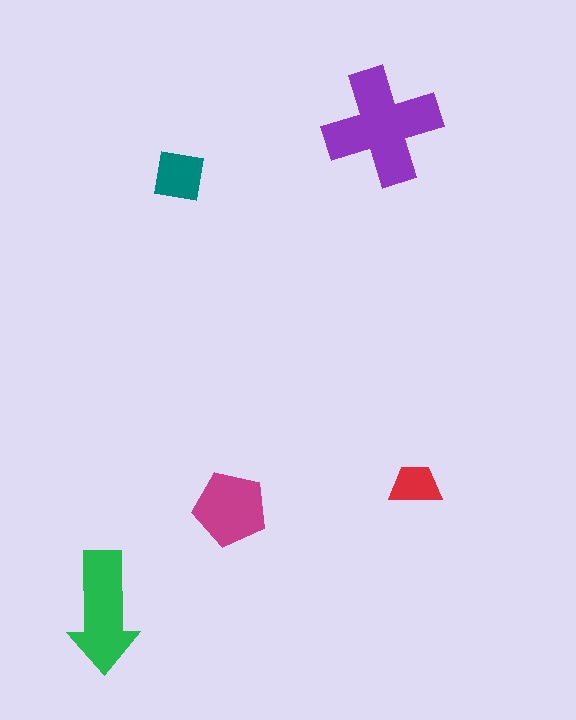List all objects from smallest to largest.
The red trapezoid, the teal square, the magenta pentagon, the green arrow, the purple cross.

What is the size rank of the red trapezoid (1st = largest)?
5th.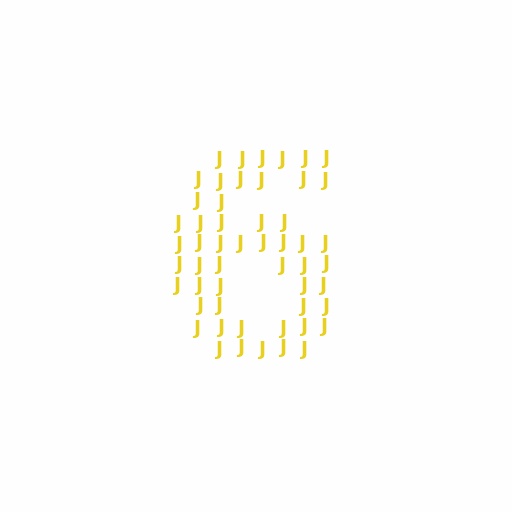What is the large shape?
The large shape is the digit 6.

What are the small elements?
The small elements are letter J's.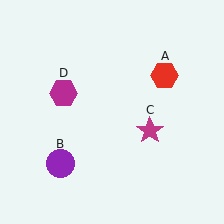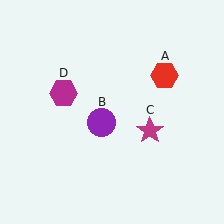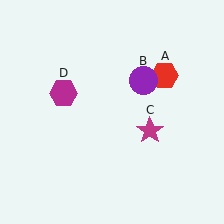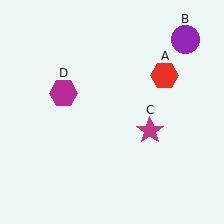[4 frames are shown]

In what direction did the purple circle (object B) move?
The purple circle (object B) moved up and to the right.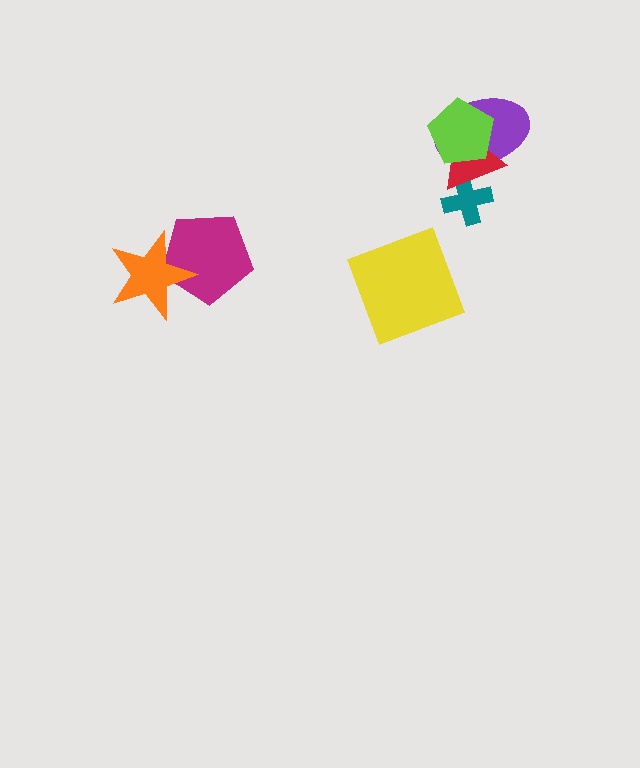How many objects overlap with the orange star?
1 object overlaps with the orange star.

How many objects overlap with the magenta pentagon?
1 object overlaps with the magenta pentagon.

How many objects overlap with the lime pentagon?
2 objects overlap with the lime pentagon.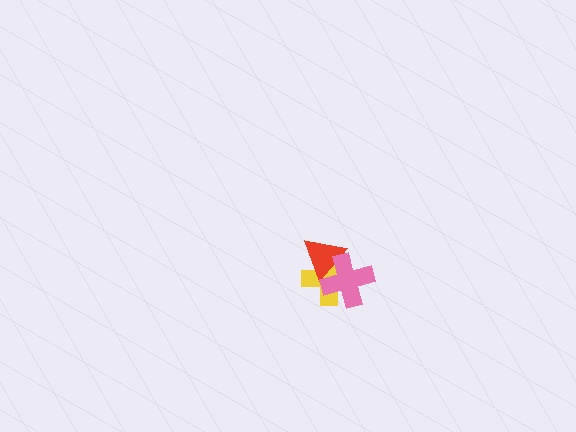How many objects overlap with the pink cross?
2 objects overlap with the pink cross.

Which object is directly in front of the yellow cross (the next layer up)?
The red triangle is directly in front of the yellow cross.